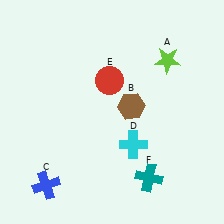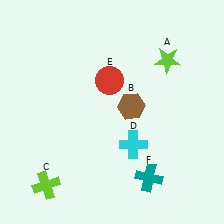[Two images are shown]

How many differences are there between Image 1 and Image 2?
There is 1 difference between the two images.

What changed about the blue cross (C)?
In Image 1, C is blue. In Image 2, it changed to lime.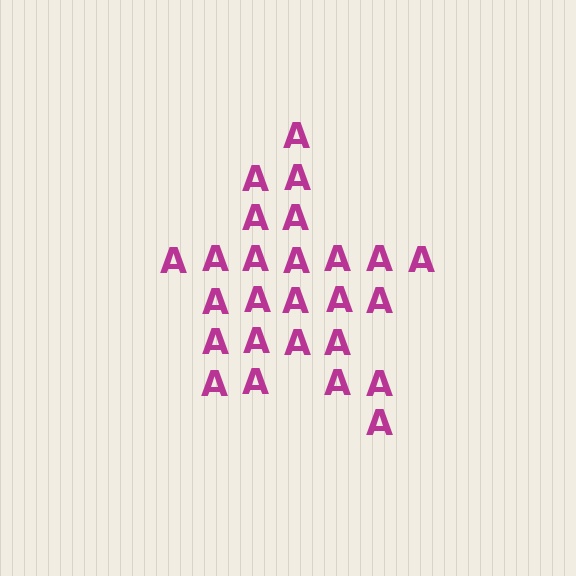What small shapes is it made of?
It is made of small letter A's.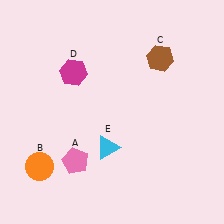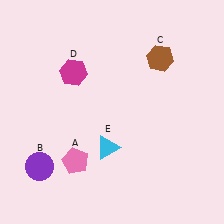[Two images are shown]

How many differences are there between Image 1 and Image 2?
There is 1 difference between the two images.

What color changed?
The circle (B) changed from orange in Image 1 to purple in Image 2.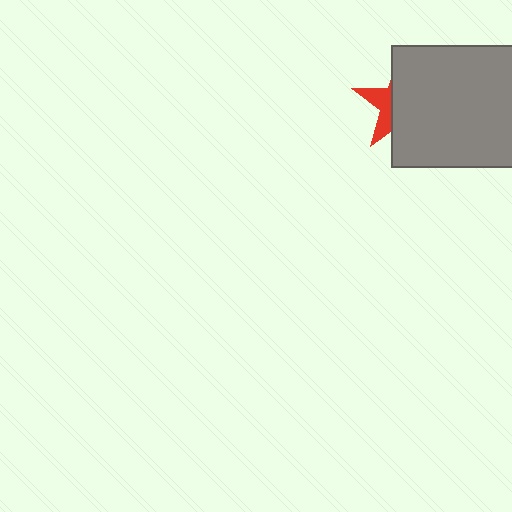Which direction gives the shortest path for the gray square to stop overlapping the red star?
Moving right gives the shortest separation.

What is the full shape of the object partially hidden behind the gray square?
The partially hidden object is a red star.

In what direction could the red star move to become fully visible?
The red star could move left. That would shift it out from behind the gray square entirely.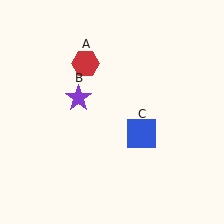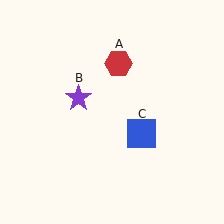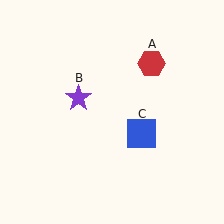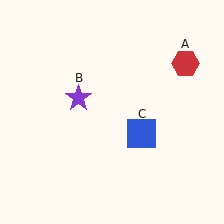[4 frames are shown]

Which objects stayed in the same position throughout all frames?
Purple star (object B) and blue square (object C) remained stationary.